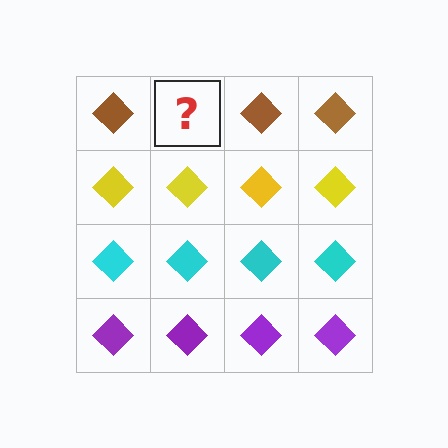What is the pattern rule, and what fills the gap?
The rule is that each row has a consistent color. The gap should be filled with a brown diamond.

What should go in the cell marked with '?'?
The missing cell should contain a brown diamond.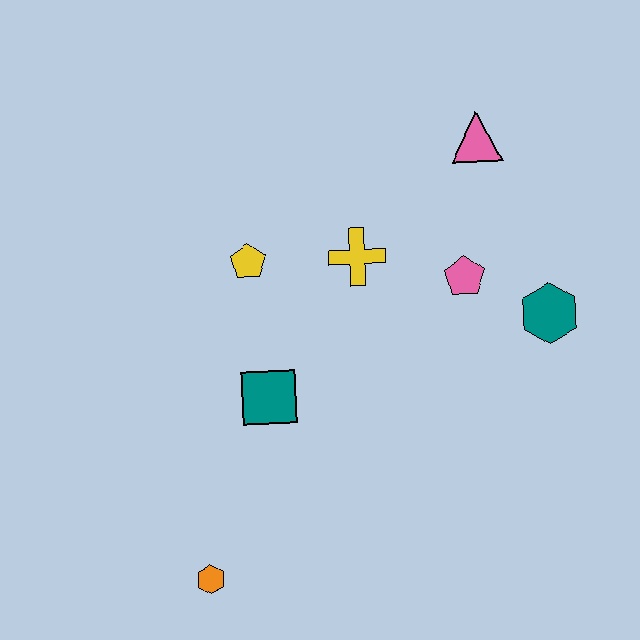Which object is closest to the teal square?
The yellow pentagon is closest to the teal square.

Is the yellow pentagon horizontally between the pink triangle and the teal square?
No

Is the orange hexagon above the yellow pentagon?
No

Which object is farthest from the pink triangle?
The orange hexagon is farthest from the pink triangle.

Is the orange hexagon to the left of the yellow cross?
Yes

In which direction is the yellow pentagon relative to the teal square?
The yellow pentagon is above the teal square.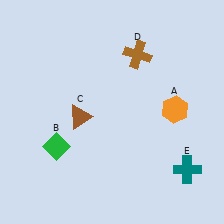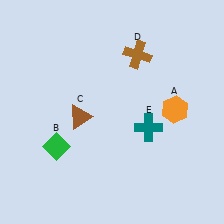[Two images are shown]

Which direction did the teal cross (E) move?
The teal cross (E) moved up.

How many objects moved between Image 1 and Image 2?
1 object moved between the two images.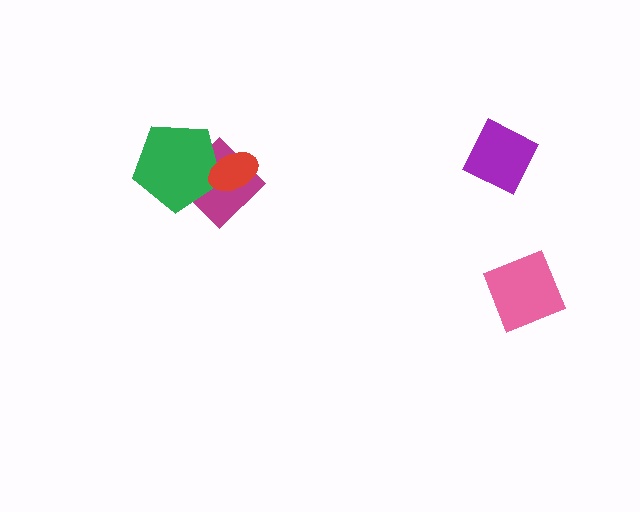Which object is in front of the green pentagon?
The red ellipse is in front of the green pentagon.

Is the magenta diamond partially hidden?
Yes, it is partially covered by another shape.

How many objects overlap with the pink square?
0 objects overlap with the pink square.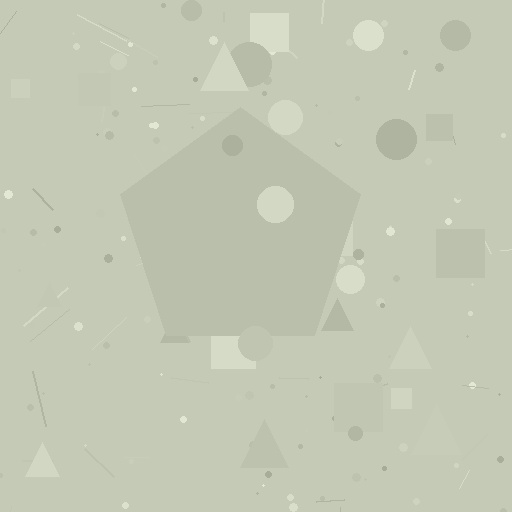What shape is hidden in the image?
A pentagon is hidden in the image.